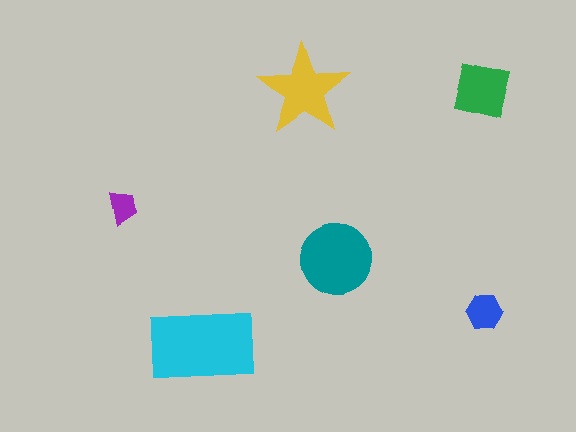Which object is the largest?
The cyan rectangle.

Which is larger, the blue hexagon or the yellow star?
The yellow star.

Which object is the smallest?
The purple trapezoid.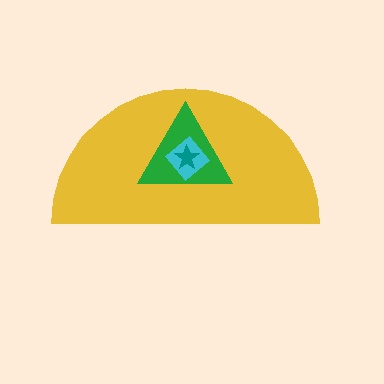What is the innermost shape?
The teal star.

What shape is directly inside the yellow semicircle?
The green triangle.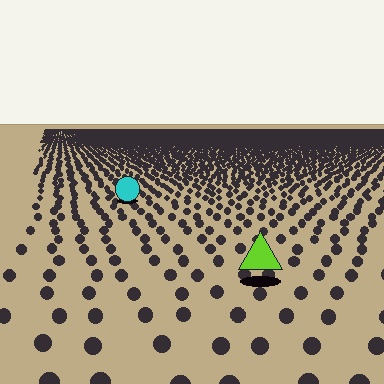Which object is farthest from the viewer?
The cyan circle is farthest from the viewer. It appears smaller and the ground texture around it is denser.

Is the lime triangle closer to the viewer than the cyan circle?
Yes. The lime triangle is closer — you can tell from the texture gradient: the ground texture is coarser near it.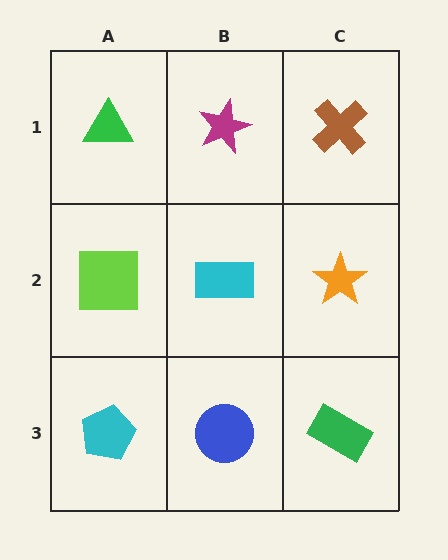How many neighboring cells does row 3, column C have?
2.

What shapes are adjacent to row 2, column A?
A green triangle (row 1, column A), a cyan pentagon (row 3, column A), a cyan rectangle (row 2, column B).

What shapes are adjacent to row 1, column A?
A lime square (row 2, column A), a magenta star (row 1, column B).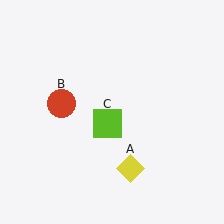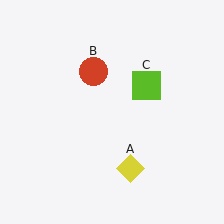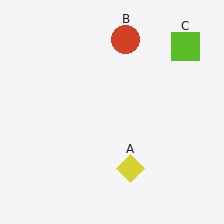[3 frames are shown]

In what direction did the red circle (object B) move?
The red circle (object B) moved up and to the right.